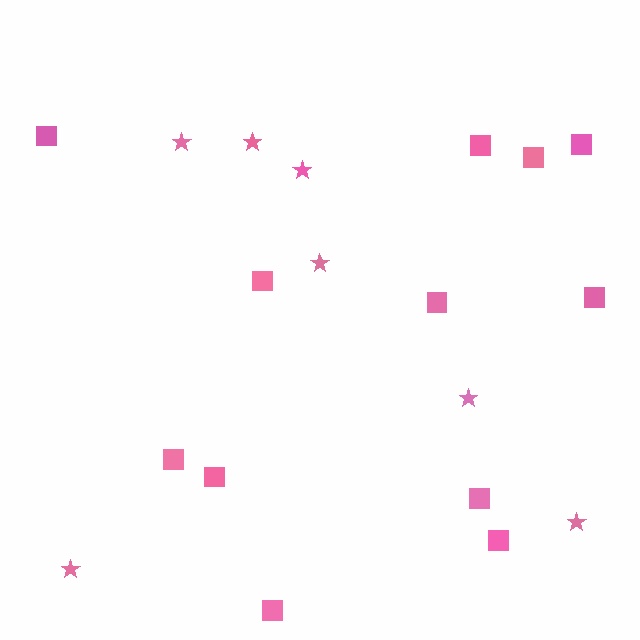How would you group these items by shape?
There are 2 groups: one group of squares (12) and one group of stars (7).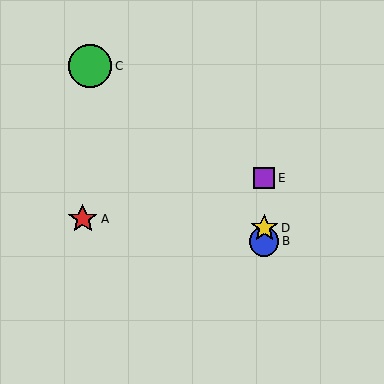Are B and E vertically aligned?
Yes, both are at x≈264.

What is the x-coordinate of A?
Object A is at x≈83.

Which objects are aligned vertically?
Objects B, D, E are aligned vertically.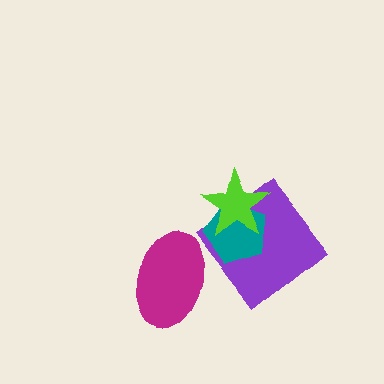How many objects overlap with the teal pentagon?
2 objects overlap with the teal pentagon.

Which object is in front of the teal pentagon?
The lime star is in front of the teal pentagon.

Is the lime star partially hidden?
No, no other shape covers it.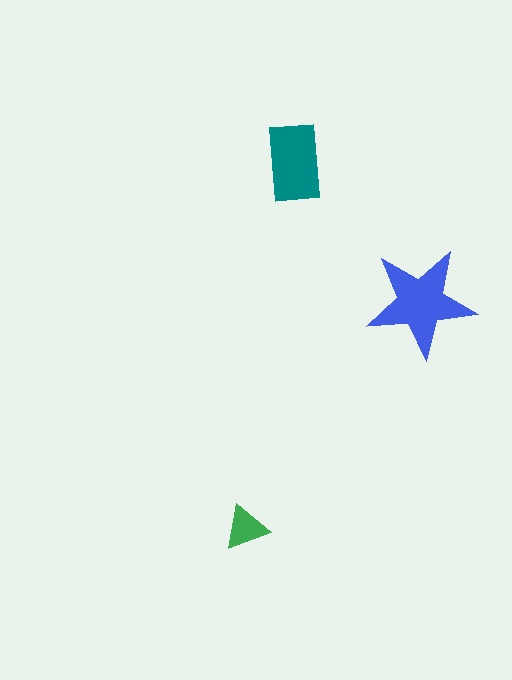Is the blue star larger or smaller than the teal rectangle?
Larger.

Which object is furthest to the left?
The green triangle is leftmost.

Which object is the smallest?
The green triangle.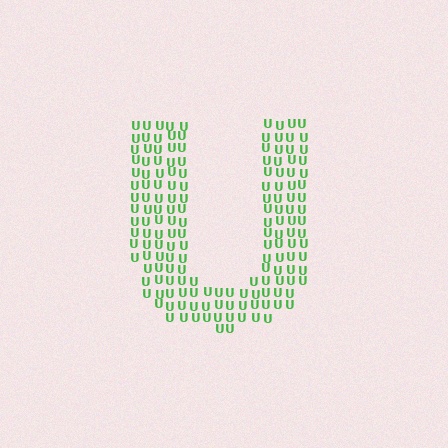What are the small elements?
The small elements are letter U's.